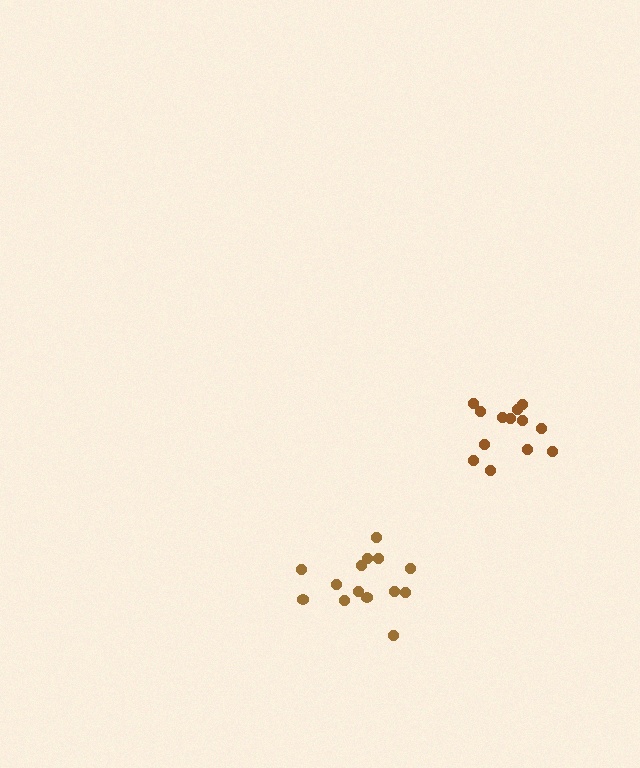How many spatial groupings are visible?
There are 2 spatial groupings.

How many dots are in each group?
Group 1: 13 dots, Group 2: 14 dots (27 total).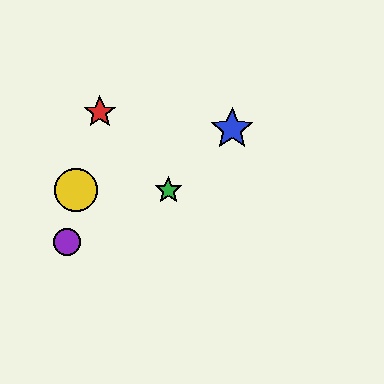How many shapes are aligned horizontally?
2 shapes (the green star, the yellow circle) are aligned horizontally.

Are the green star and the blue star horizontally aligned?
No, the green star is at y≈190 and the blue star is at y≈129.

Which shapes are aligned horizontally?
The green star, the yellow circle are aligned horizontally.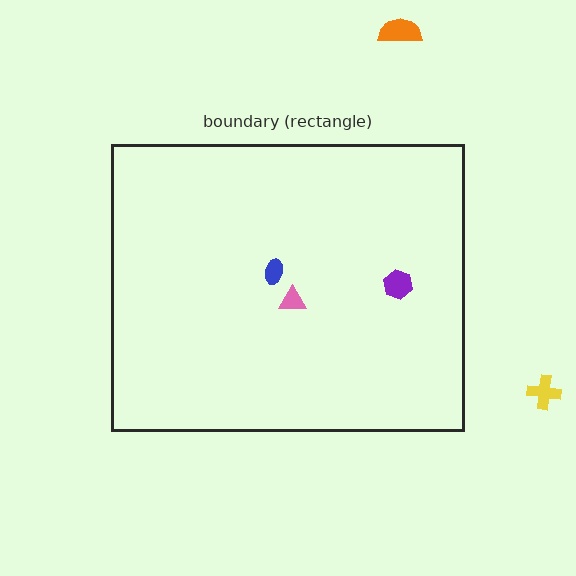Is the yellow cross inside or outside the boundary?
Outside.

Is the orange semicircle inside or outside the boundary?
Outside.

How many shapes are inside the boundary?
3 inside, 2 outside.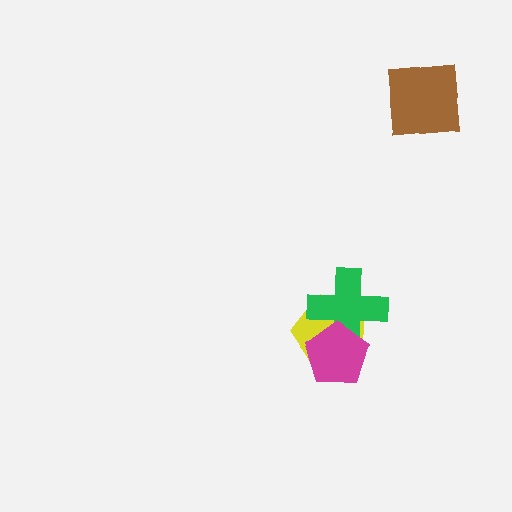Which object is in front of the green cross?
The magenta pentagon is in front of the green cross.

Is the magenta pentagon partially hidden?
No, no other shape covers it.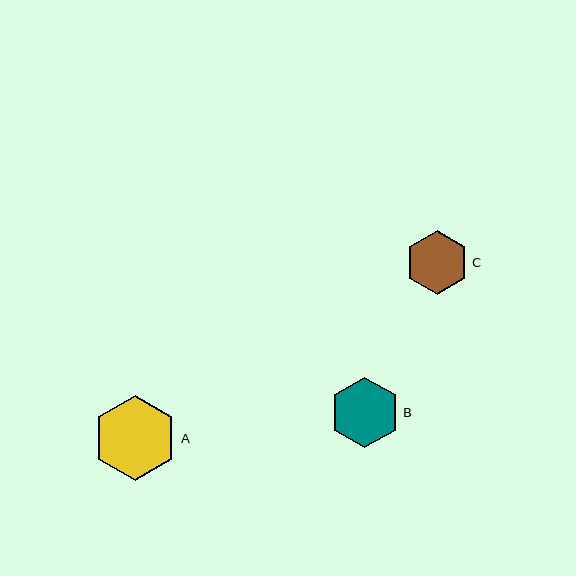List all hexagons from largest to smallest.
From largest to smallest: A, B, C.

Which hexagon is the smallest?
Hexagon C is the smallest with a size of approximately 64 pixels.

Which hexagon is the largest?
Hexagon A is the largest with a size of approximately 85 pixels.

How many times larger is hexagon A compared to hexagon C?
Hexagon A is approximately 1.3 times the size of hexagon C.